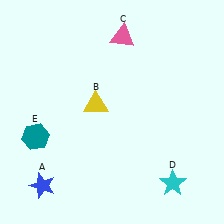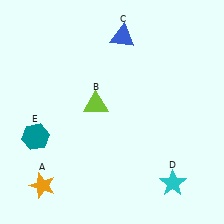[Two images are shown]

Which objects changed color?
A changed from blue to orange. B changed from yellow to lime. C changed from pink to blue.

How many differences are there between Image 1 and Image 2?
There are 3 differences between the two images.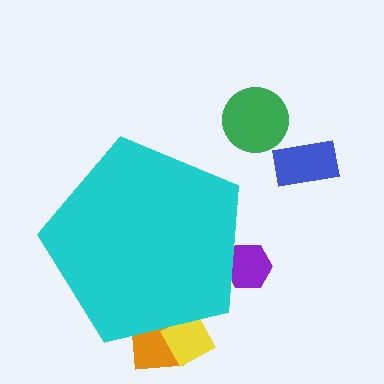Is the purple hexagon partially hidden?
Yes, the purple hexagon is partially hidden behind the cyan pentagon.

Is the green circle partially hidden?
No, the green circle is fully visible.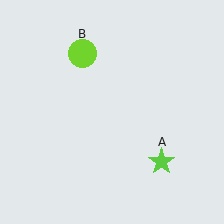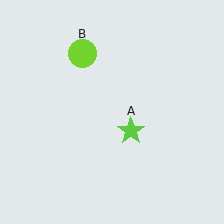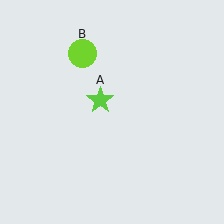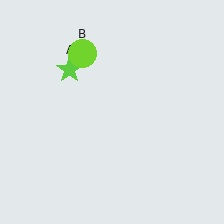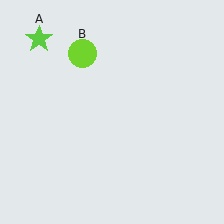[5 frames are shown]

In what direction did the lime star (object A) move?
The lime star (object A) moved up and to the left.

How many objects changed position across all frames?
1 object changed position: lime star (object A).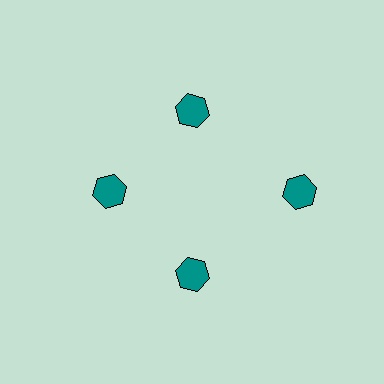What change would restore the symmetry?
The symmetry would be restored by moving it inward, back onto the ring so that all 4 hexagons sit at equal angles and equal distance from the center.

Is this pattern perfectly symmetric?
No. The 4 teal hexagons are arranged in a ring, but one element near the 3 o'clock position is pushed outward from the center, breaking the 4-fold rotational symmetry.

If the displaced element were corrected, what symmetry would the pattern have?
It would have 4-fold rotational symmetry — the pattern would map onto itself every 90 degrees.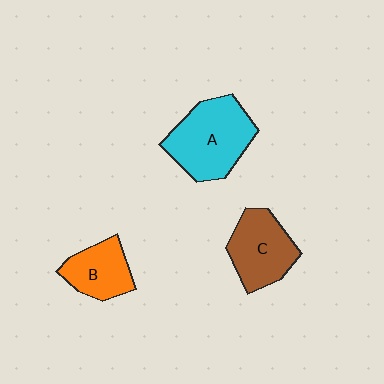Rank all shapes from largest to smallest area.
From largest to smallest: A (cyan), C (brown), B (orange).